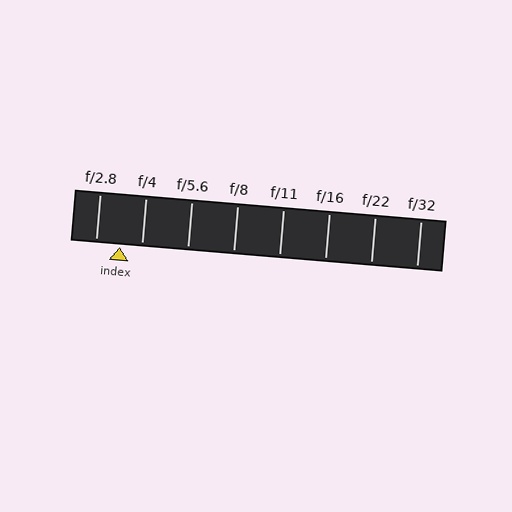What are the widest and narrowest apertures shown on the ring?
The widest aperture shown is f/2.8 and the narrowest is f/32.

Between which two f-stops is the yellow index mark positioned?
The index mark is between f/2.8 and f/4.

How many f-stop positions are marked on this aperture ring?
There are 8 f-stop positions marked.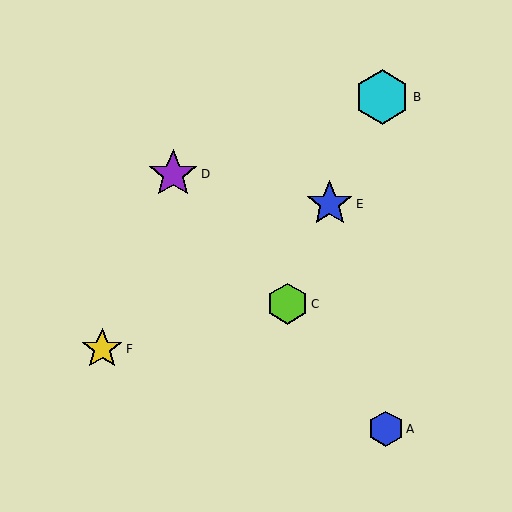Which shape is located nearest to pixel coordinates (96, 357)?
The yellow star (labeled F) at (102, 349) is nearest to that location.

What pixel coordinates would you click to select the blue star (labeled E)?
Click at (330, 204) to select the blue star E.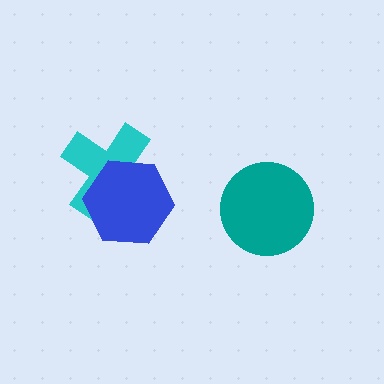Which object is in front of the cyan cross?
The blue hexagon is in front of the cyan cross.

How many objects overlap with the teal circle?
0 objects overlap with the teal circle.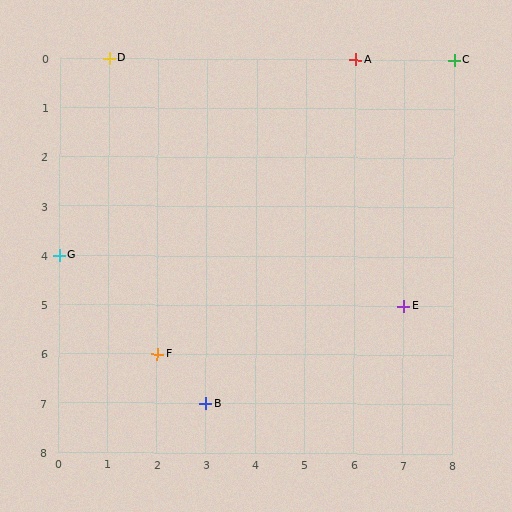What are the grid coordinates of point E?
Point E is at grid coordinates (7, 5).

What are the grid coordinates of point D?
Point D is at grid coordinates (1, 0).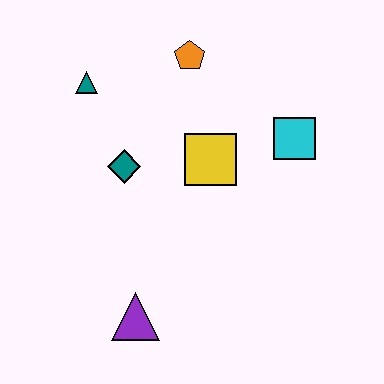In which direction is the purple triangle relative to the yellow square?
The purple triangle is below the yellow square.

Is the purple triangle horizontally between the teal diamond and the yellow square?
Yes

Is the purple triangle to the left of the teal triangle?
No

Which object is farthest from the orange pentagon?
The purple triangle is farthest from the orange pentagon.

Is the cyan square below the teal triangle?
Yes